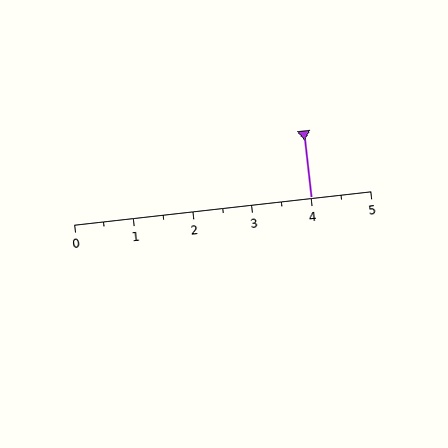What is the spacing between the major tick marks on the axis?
The major ticks are spaced 1 apart.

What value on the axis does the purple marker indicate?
The marker indicates approximately 4.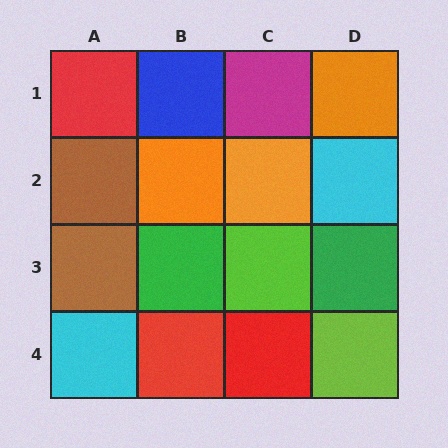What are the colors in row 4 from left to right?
Cyan, red, red, lime.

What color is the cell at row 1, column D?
Orange.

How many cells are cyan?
2 cells are cyan.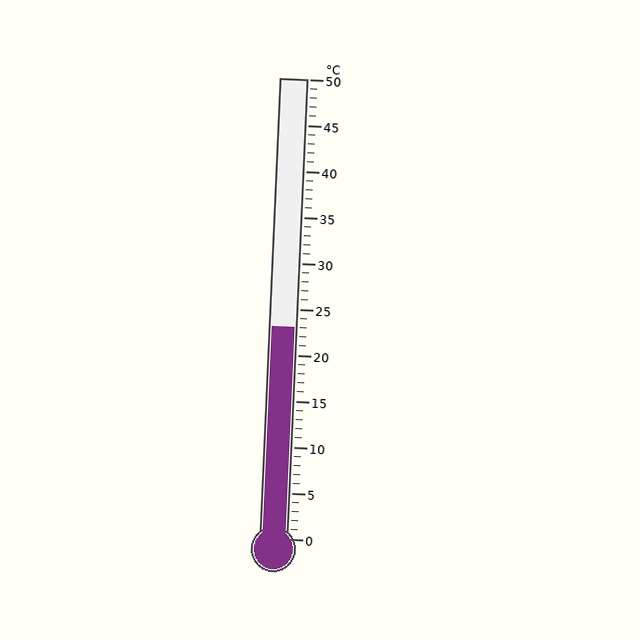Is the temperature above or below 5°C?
The temperature is above 5°C.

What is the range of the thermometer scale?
The thermometer scale ranges from 0°C to 50°C.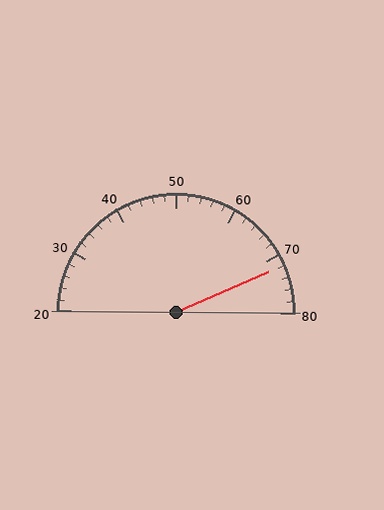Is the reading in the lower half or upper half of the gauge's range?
The reading is in the upper half of the range (20 to 80).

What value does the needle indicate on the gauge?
The needle indicates approximately 72.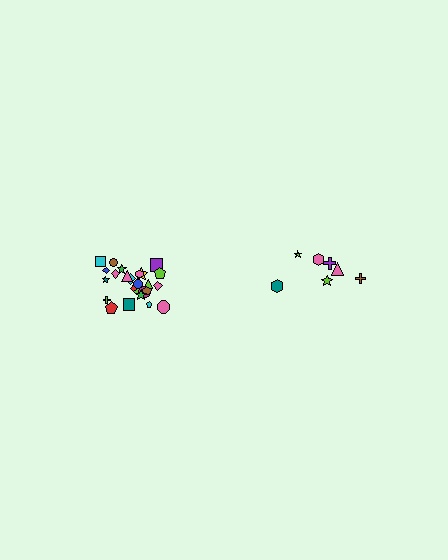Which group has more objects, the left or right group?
The left group.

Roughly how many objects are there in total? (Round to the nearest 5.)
Roughly 30 objects in total.